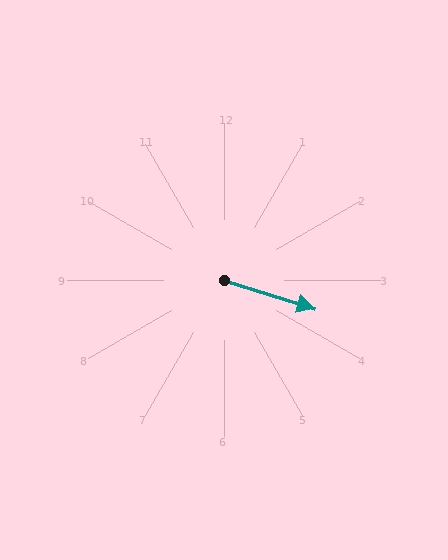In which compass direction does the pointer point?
East.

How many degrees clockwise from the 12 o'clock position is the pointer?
Approximately 107 degrees.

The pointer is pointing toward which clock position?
Roughly 4 o'clock.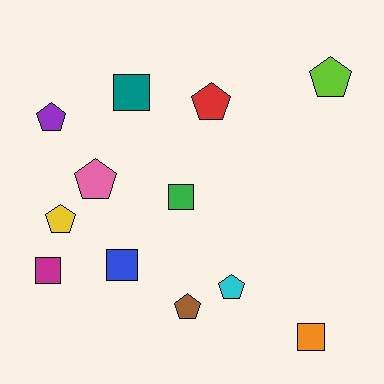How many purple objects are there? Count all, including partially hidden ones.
There is 1 purple object.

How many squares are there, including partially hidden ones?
There are 5 squares.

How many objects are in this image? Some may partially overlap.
There are 12 objects.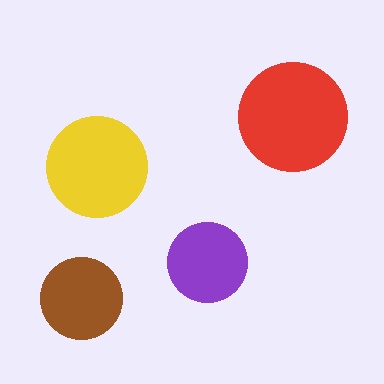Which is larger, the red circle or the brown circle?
The red one.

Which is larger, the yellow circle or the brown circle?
The yellow one.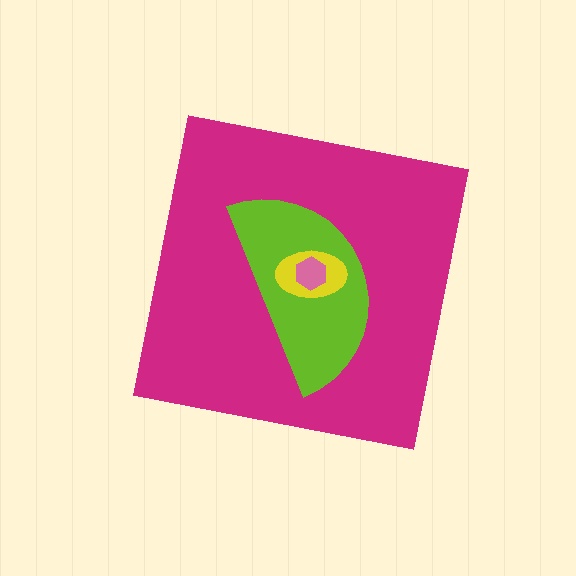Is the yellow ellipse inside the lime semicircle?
Yes.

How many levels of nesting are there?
4.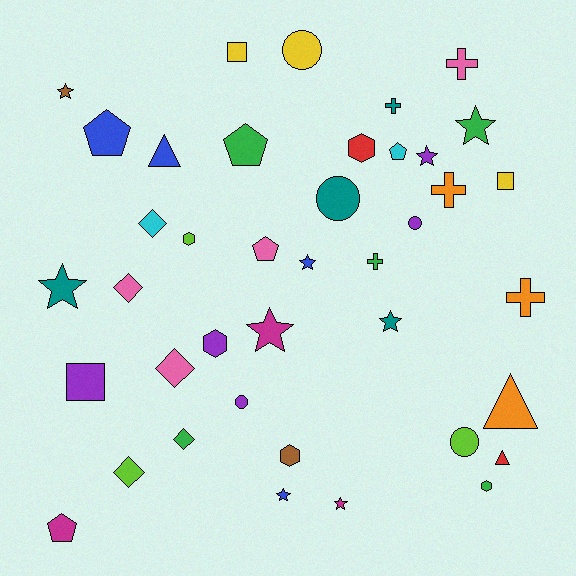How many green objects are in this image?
There are 5 green objects.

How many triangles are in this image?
There are 3 triangles.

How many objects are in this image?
There are 40 objects.